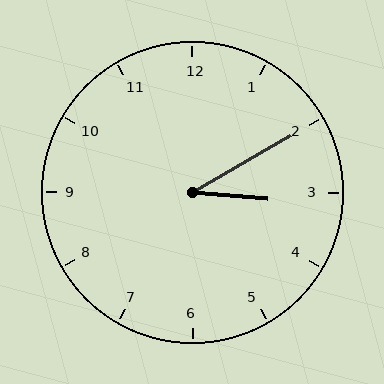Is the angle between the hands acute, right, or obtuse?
It is acute.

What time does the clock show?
3:10.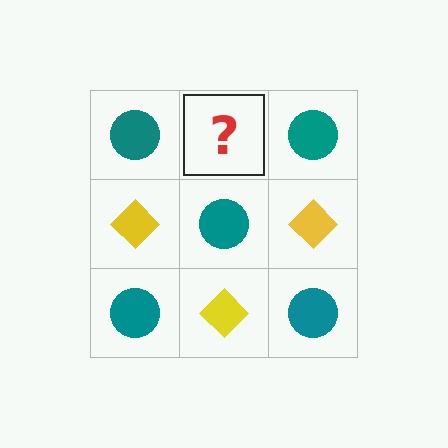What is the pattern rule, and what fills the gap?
The rule is that it alternates teal circle and yellow diamond in a checkerboard pattern. The gap should be filled with a yellow diamond.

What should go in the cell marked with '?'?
The missing cell should contain a yellow diamond.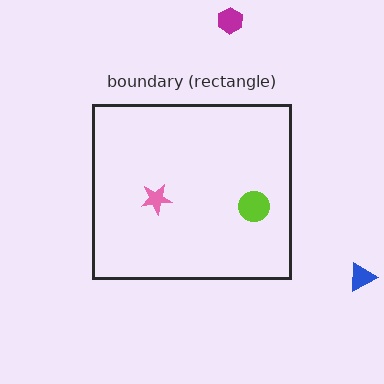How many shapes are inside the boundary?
2 inside, 2 outside.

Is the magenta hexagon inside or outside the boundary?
Outside.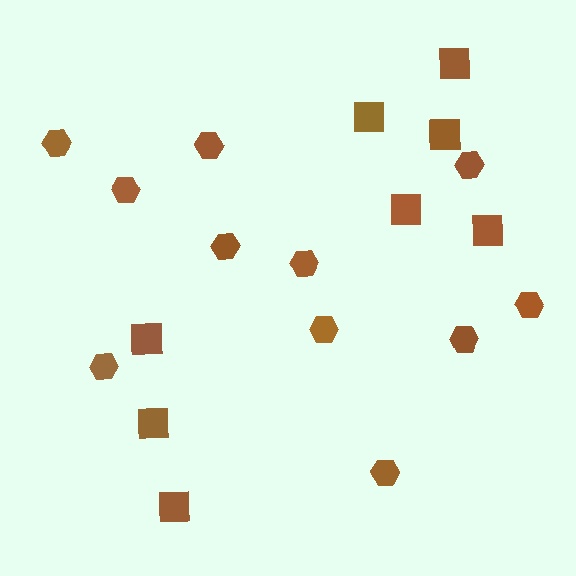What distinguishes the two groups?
There are 2 groups: one group of hexagons (11) and one group of squares (8).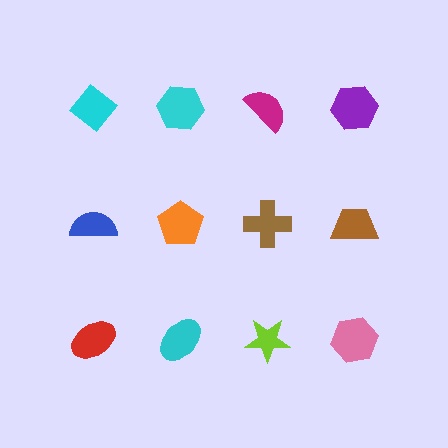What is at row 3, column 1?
A red ellipse.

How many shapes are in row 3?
4 shapes.